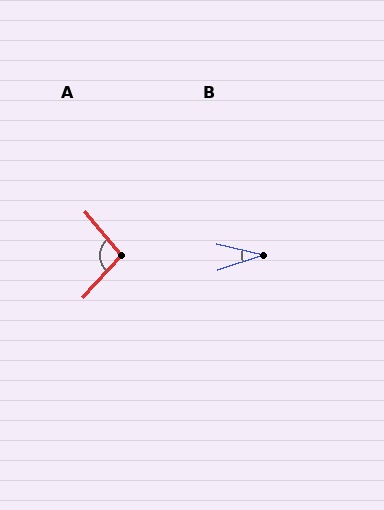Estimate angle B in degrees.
Approximately 32 degrees.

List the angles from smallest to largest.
B (32°), A (98°).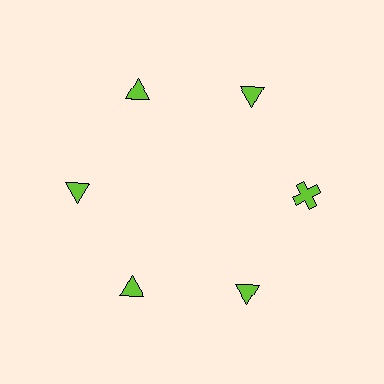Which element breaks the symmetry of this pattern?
The lime cross at roughly the 3 o'clock position breaks the symmetry. All other shapes are lime triangles.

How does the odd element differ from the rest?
It has a different shape: cross instead of triangle.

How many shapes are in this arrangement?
There are 6 shapes arranged in a ring pattern.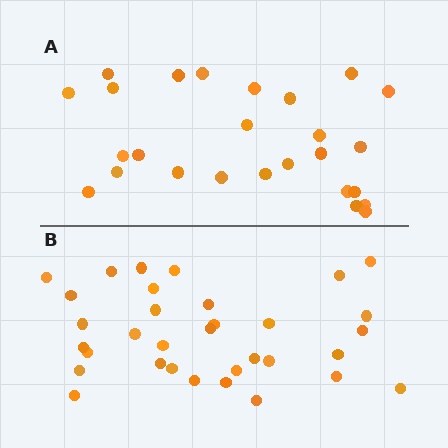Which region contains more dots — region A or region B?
Region B (the bottom region) has more dots.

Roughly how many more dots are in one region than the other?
Region B has roughly 8 or so more dots than region A.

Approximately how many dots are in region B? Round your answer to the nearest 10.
About 30 dots. (The exact count is 33, which rounds to 30.)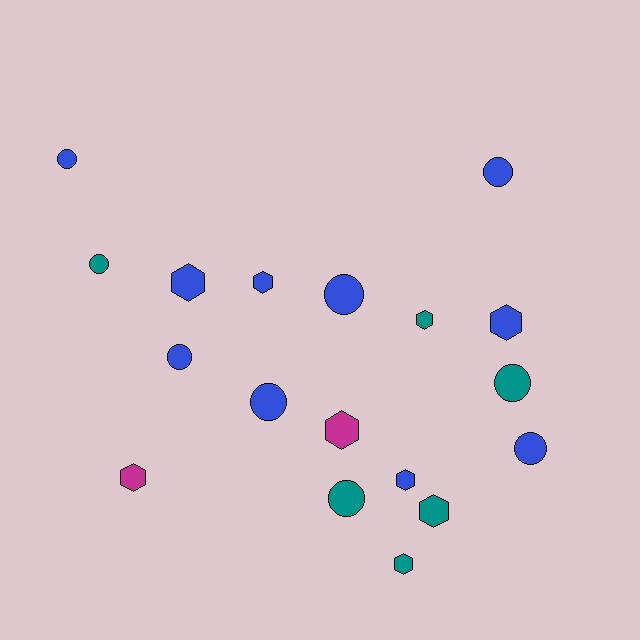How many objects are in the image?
There are 18 objects.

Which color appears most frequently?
Blue, with 10 objects.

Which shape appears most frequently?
Circle, with 9 objects.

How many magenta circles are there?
There are no magenta circles.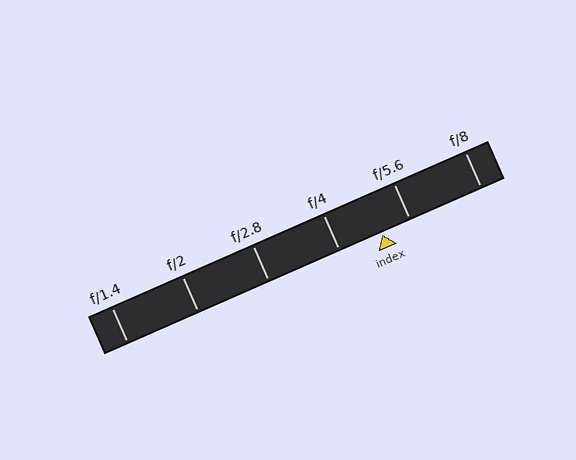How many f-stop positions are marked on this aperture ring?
There are 6 f-stop positions marked.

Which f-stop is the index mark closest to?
The index mark is closest to f/5.6.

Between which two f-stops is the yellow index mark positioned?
The index mark is between f/4 and f/5.6.